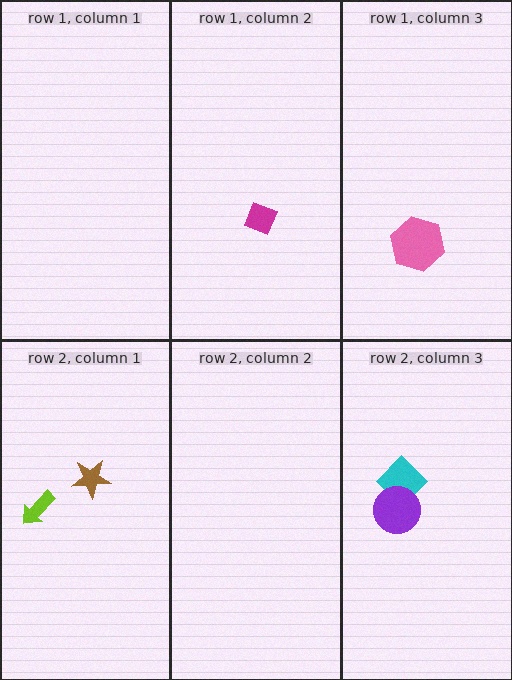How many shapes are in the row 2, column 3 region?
2.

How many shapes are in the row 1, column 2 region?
1.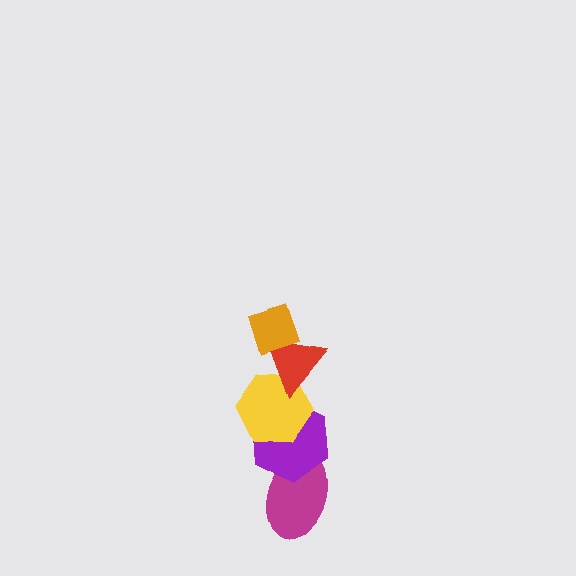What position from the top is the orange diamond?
The orange diamond is 1st from the top.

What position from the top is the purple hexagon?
The purple hexagon is 4th from the top.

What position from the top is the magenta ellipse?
The magenta ellipse is 5th from the top.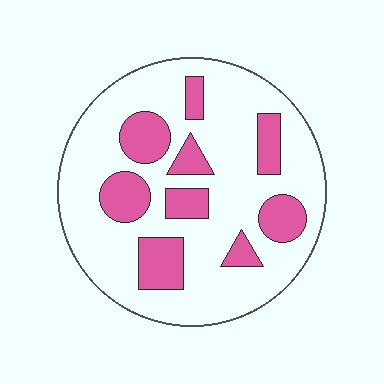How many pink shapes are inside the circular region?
9.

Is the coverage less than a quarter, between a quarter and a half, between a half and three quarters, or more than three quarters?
Less than a quarter.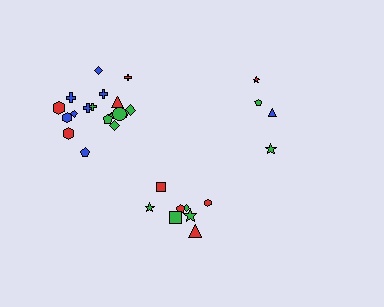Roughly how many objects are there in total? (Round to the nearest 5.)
Roughly 30 objects in total.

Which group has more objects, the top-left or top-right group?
The top-left group.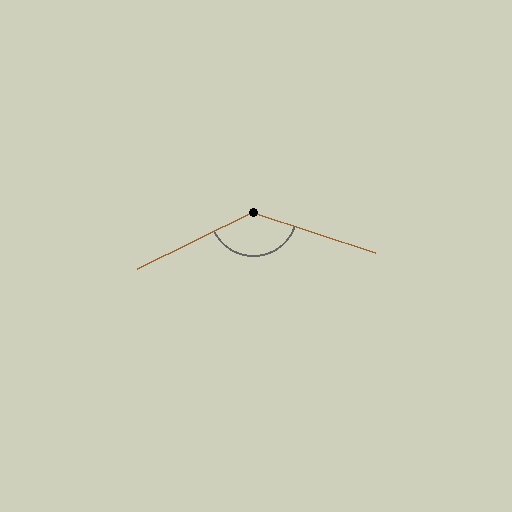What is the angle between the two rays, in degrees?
Approximately 136 degrees.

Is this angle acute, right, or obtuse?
It is obtuse.